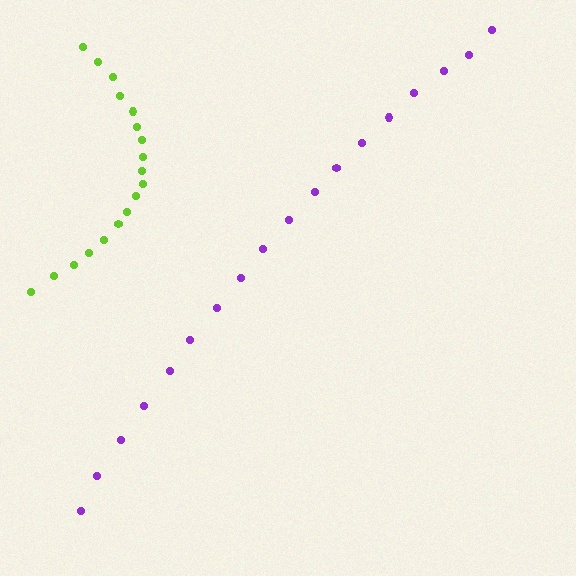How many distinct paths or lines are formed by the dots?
There are 2 distinct paths.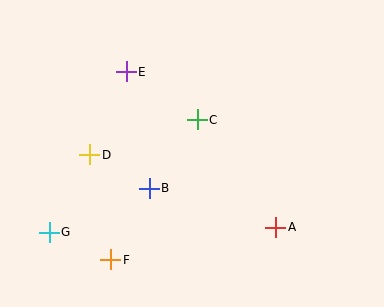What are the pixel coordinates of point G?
Point G is at (49, 232).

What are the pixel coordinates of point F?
Point F is at (111, 260).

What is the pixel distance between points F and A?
The distance between F and A is 168 pixels.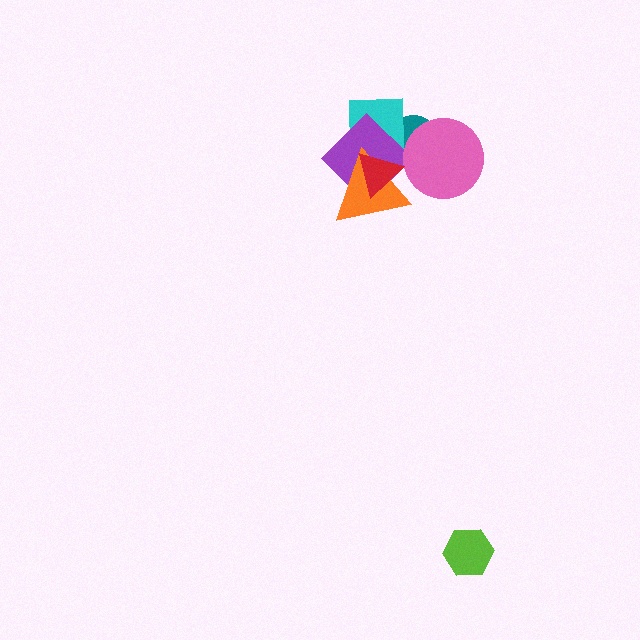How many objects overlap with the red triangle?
3 objects overlap with the red triangle.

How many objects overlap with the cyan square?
4 objects overlap with the cyan square.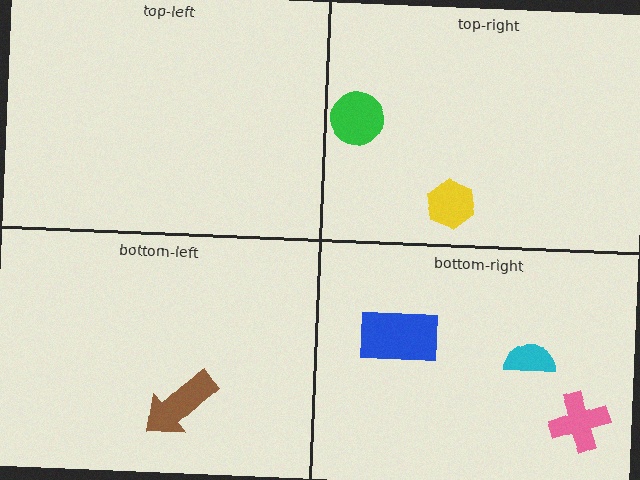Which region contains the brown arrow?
The bottom-left region.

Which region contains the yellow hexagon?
The top-right region.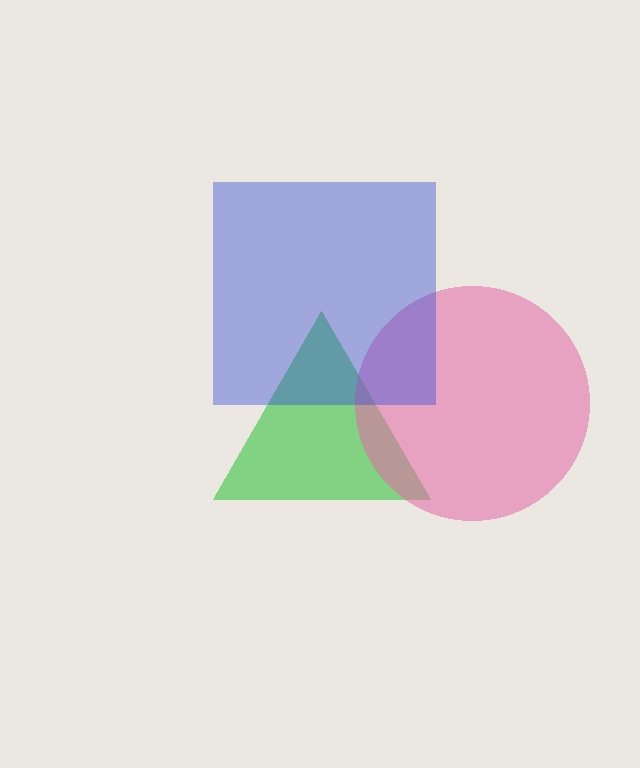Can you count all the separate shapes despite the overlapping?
Yes, there are 3 separate shapes.